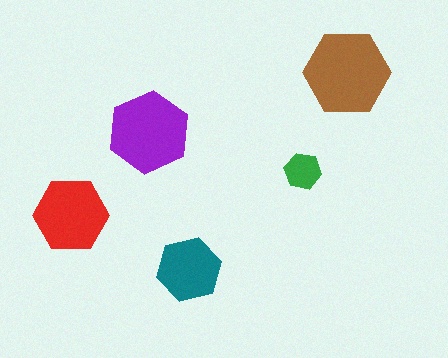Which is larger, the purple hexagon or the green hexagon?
The purple one.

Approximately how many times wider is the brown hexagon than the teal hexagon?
About 1.5 times wider.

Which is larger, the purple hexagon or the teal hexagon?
The purple one.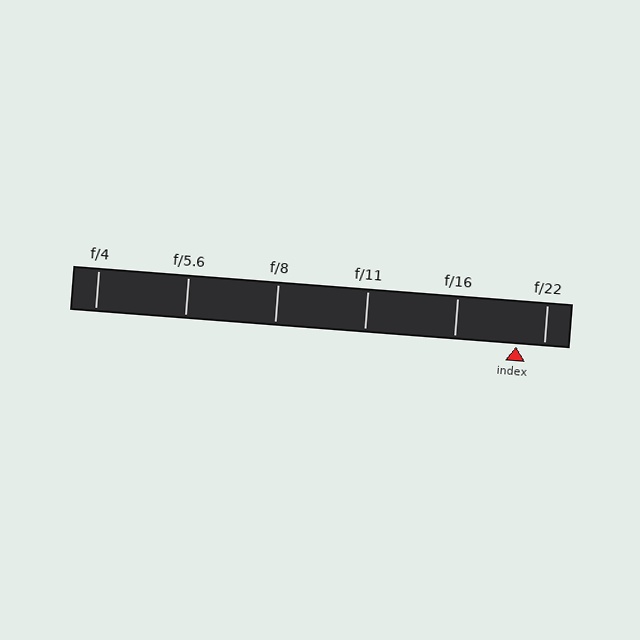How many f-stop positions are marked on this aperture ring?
There are 6 f-stop positions marked.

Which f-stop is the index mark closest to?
The index mark is closest to f/22.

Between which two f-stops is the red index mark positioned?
The index mark is between f/16 and f/22.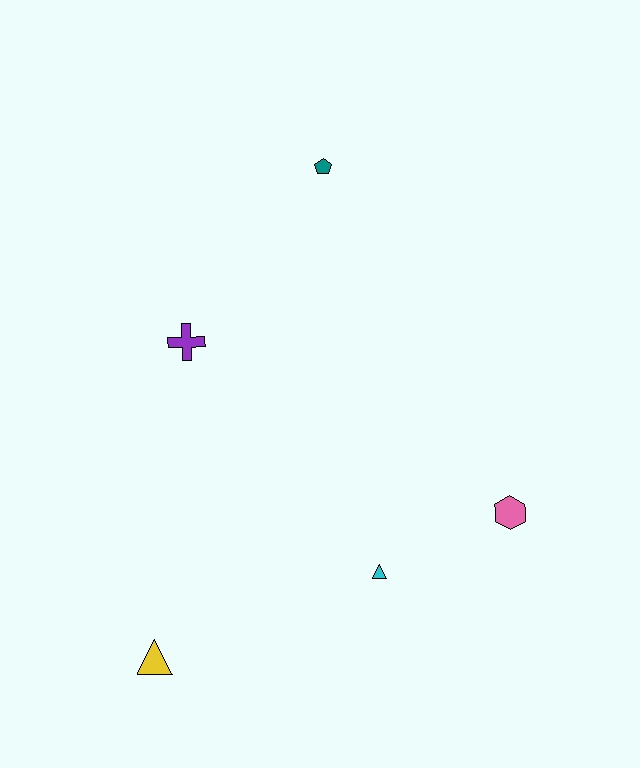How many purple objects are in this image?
There is 1 purple object.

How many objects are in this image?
There are 5 objects.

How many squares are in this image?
There are no squares.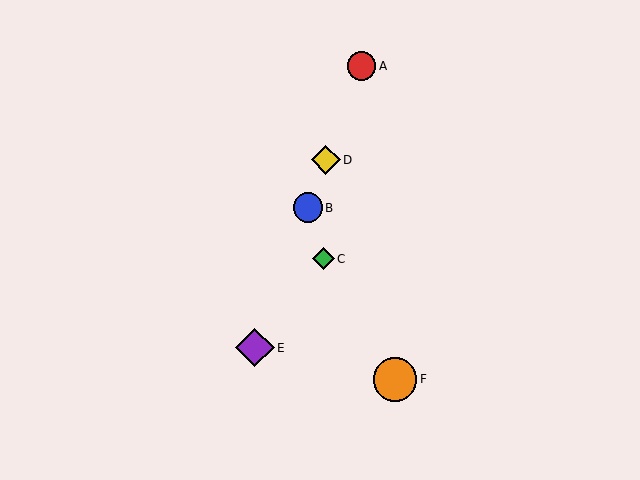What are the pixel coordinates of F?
Object F is at (395, 379).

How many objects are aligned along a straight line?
4 objects (A, B, D, E) are aligned along a straight line.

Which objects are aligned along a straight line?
Objects A, B, D, E are aligned along a straight line.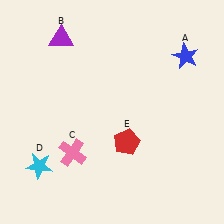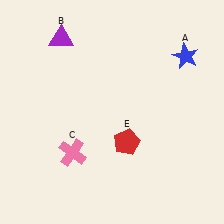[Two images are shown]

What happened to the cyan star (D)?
The cyan star (D) was removed in Image 2. It was in the bottom-left area of Image 1.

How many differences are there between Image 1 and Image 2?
There is 1 difference between the two images.